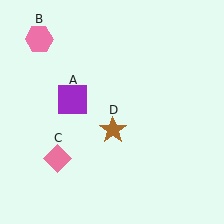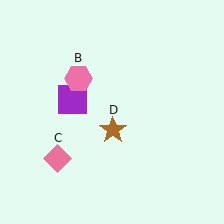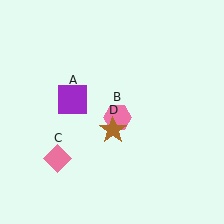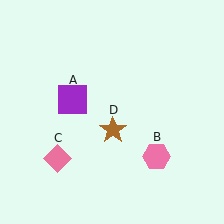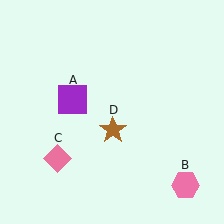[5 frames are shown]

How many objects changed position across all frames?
1 object changed position: pink hexagon (object B).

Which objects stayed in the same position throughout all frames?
Purple square (object A) and pink diamond (object C) and brown star (object D) remained stationary.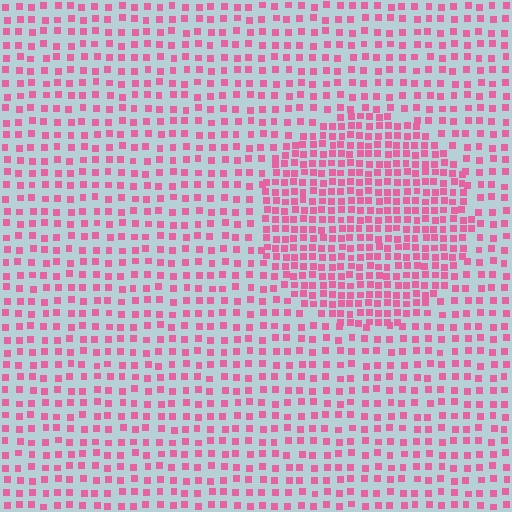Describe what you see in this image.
The image contains small pink elements arranged at two different densities. A circle-shaped region is visible where the elements are more densely packed than the surrounding area.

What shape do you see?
I see a circle.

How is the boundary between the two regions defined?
The boundary is defined by a change in element density (approximately 1.9x ratio). All elements are the same color, size, and shape.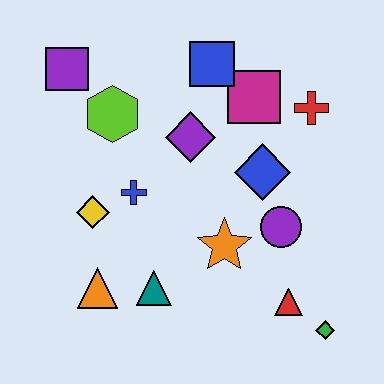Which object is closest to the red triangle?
The green diamond is closest to the red triangle.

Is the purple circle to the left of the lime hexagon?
No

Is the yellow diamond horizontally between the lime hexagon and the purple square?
Yes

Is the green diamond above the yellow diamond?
No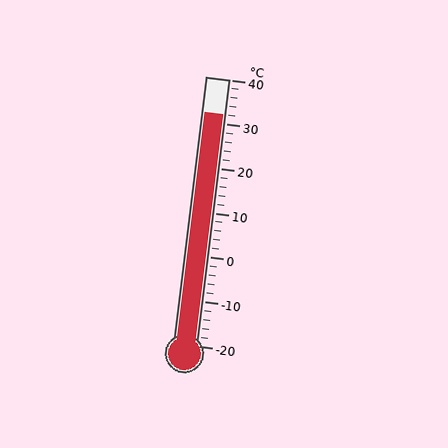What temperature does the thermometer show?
The thermometer shows approximately 32°C.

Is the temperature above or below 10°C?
The temperature is above 10°C.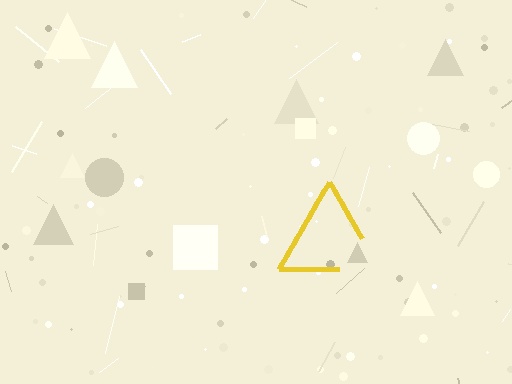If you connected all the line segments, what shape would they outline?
They would outline a triangle.